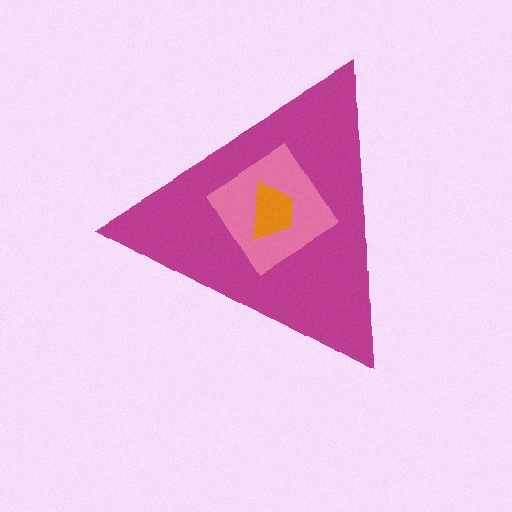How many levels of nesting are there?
3.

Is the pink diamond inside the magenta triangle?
Yes.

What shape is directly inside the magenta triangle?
The pink diamond.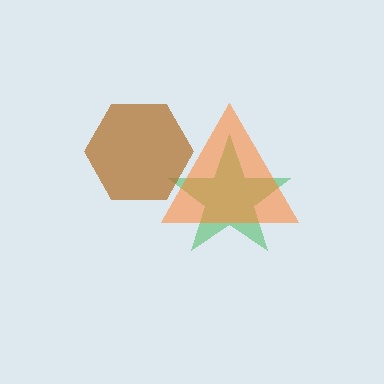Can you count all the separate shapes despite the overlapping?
Yes, there are 3 separate shapes.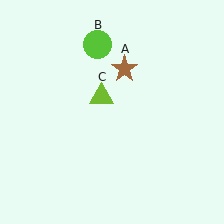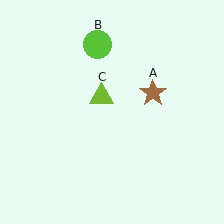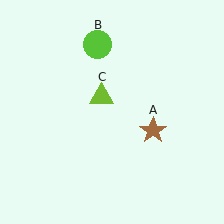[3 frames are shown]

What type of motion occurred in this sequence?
The brown star (object A) rotated clockwise around the center of the scene.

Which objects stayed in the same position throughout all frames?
Lime circle (object B) and lime triangle (object C) remained stationary.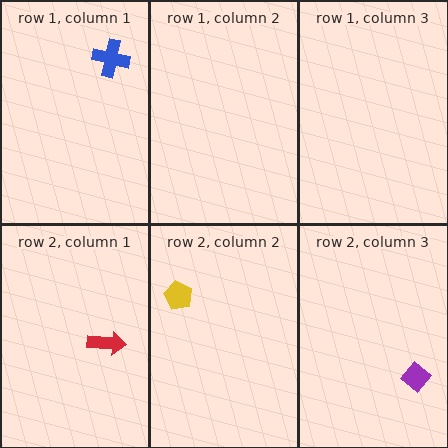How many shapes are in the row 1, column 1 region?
1.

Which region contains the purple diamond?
The row 2, column 3 region.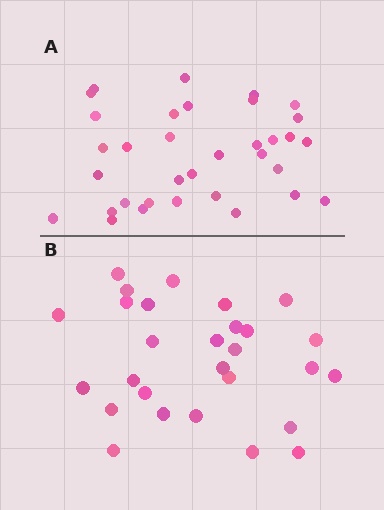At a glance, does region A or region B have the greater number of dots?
Region A (the top region) has more dots.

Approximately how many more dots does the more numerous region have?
Region A has about 6 more dots than region B.